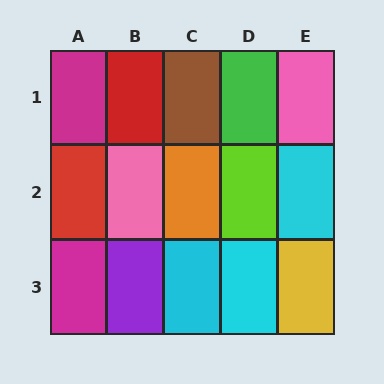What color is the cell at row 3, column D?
Cyan.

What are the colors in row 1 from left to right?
Magenta, red, brown, green, pink.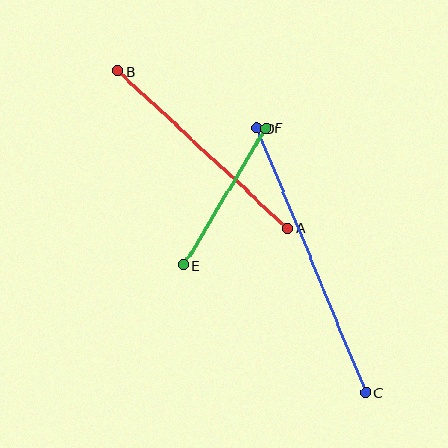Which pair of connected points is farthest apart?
Points C and D are farthest apart.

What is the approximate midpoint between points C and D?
The midpoint is at approximately (311, 261) pixels.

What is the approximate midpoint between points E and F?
The midpoint is at approximately (225, 196) pixels.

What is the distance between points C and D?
The distance is approximately 287 pixels.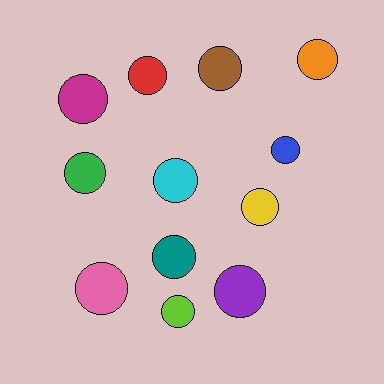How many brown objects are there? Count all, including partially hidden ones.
There is 1 brown object.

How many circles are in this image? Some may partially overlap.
There are 12 circles.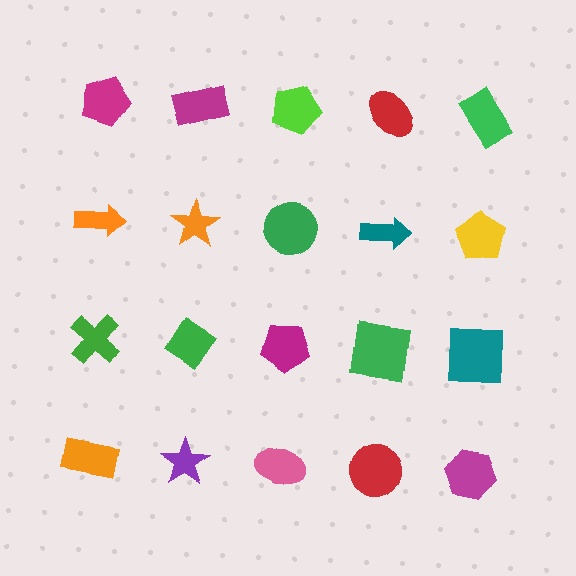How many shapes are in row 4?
5 shapes.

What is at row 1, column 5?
A green rectangle.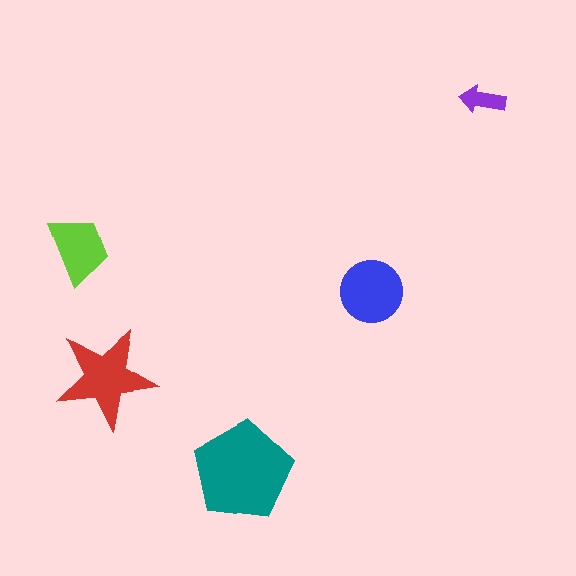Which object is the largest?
The teal pentagon.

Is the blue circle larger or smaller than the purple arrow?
Larger.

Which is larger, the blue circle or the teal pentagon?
The teal pentagon.